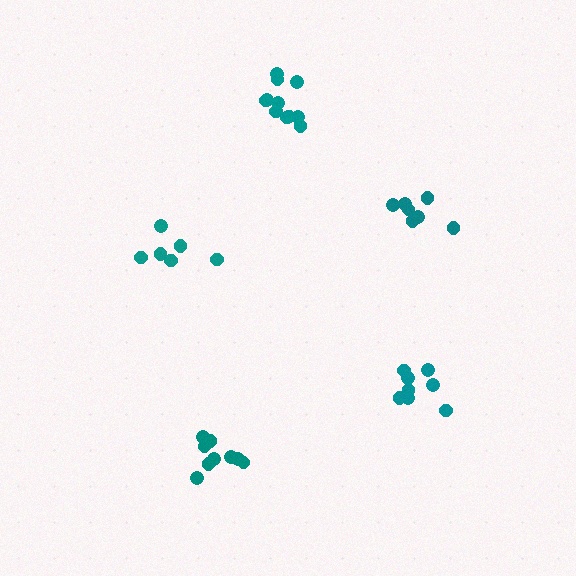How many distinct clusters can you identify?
There are 5 distinct clusters.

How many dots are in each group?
Group 1: 6 dots, Group 2: 8 dots, Group 3: 10 dots, Group 4: 7 dots, Group 5: 11 dots (42 total).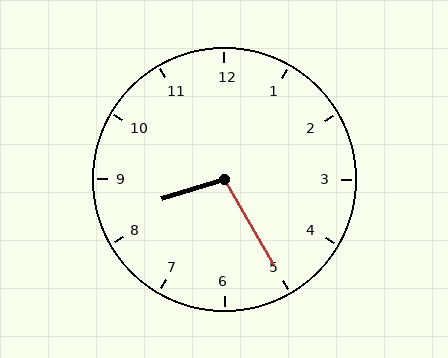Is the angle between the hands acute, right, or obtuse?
It is obtuse.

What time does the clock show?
8:25.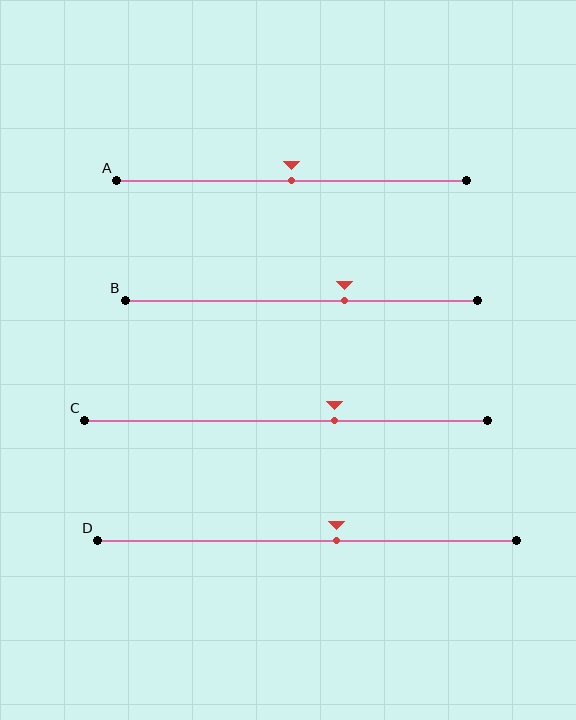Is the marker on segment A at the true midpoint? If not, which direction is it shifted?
Yes, the marker on segment A is at the true midpoint.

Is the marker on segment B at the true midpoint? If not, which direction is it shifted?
No, the marker on segment B is shifted to the right by about 12% of the segment length.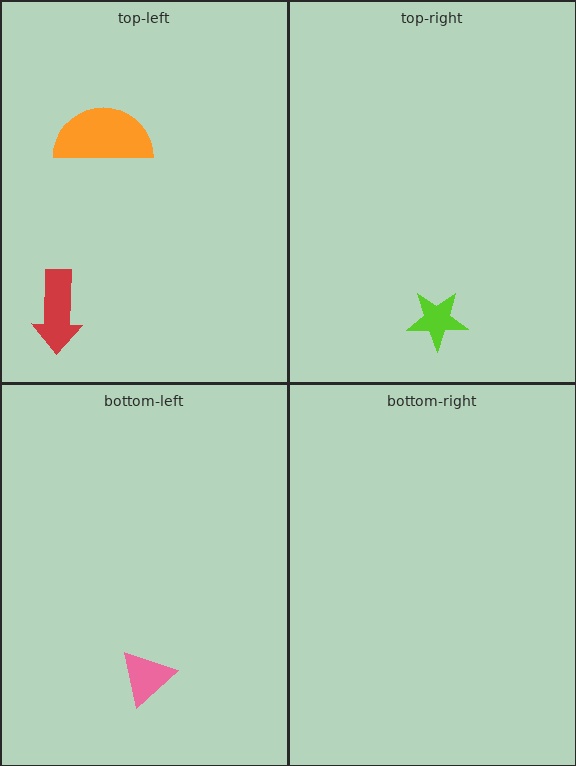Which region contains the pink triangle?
The bottom-left region.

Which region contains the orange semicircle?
The top-left region.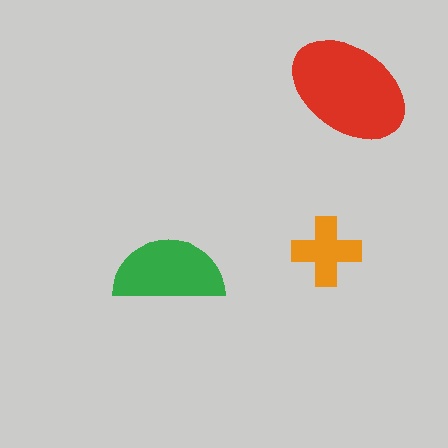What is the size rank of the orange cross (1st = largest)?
3rd.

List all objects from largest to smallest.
The red ellipse, the green semicircle, the orange cross.